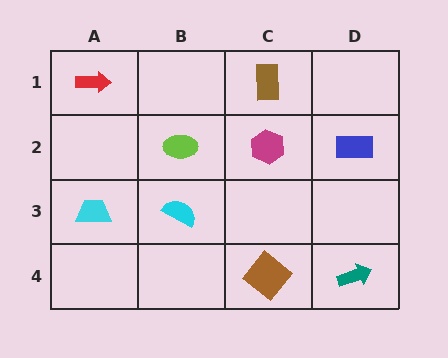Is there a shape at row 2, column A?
No, that cell is empty.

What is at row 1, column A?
A red arrow.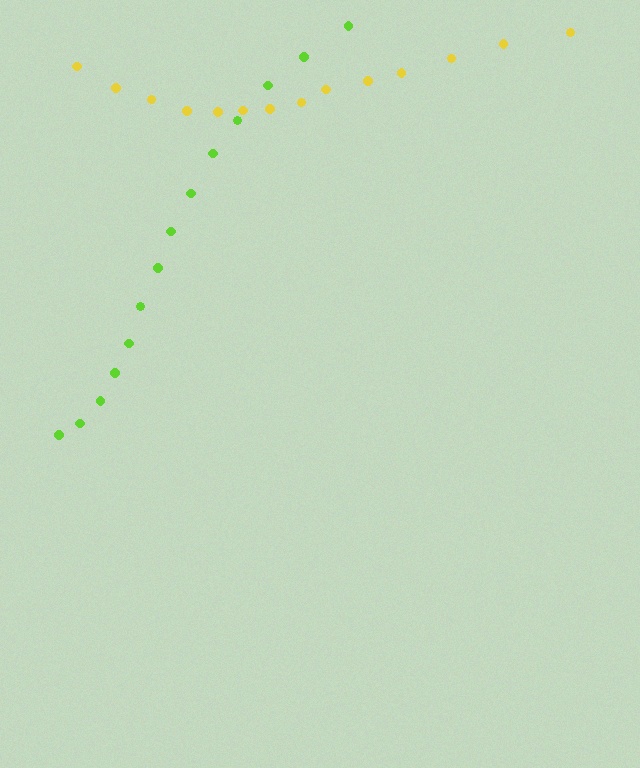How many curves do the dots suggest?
There are 2 distinct paths.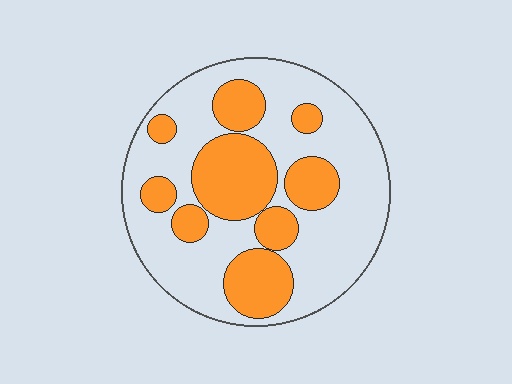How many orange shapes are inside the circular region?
9.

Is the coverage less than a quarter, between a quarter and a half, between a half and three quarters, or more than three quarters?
Between a quarter and a half.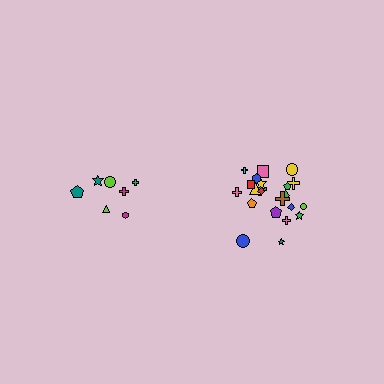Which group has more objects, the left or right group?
The right group.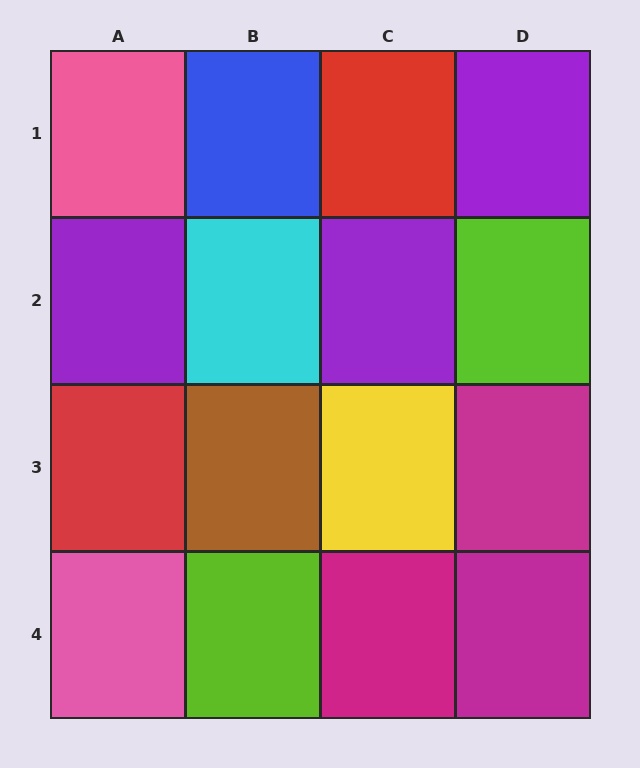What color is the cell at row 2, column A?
Purple.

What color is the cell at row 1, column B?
Blue.